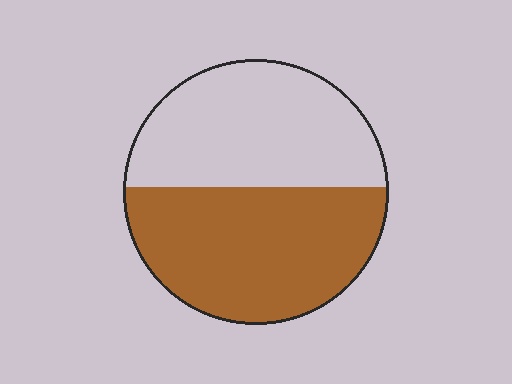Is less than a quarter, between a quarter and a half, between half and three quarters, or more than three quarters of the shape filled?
Between half and three quarters.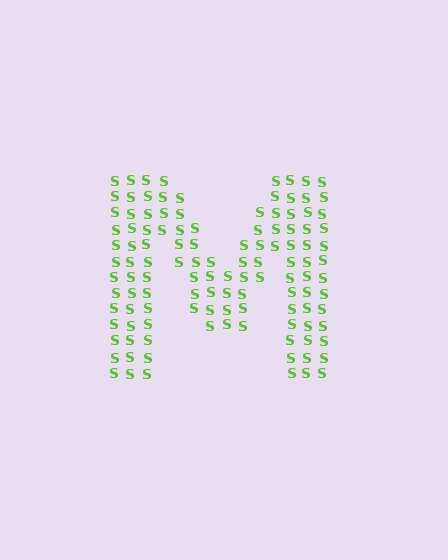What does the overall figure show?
The overall figure shows the letter M.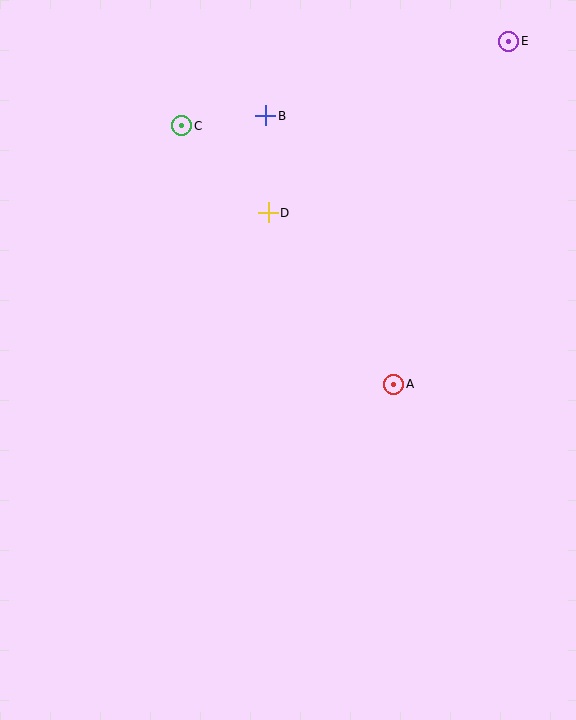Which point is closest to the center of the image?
Point A at (394, 384) is closest to the center.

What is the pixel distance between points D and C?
The distance between D and C is 122 pixels.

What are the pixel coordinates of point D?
Point D is at (268, 213).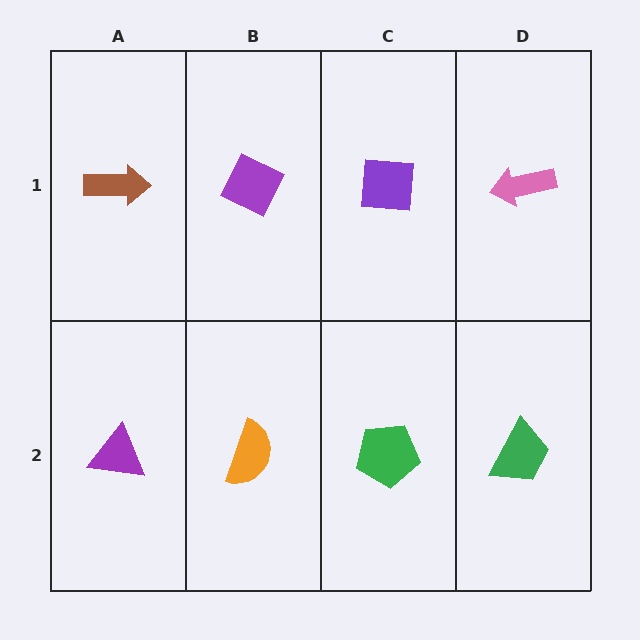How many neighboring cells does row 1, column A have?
2.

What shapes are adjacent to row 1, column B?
An orange semicircle (row 2, column B), a brown arrow (row 1, column A), a purple square (row 1, column C).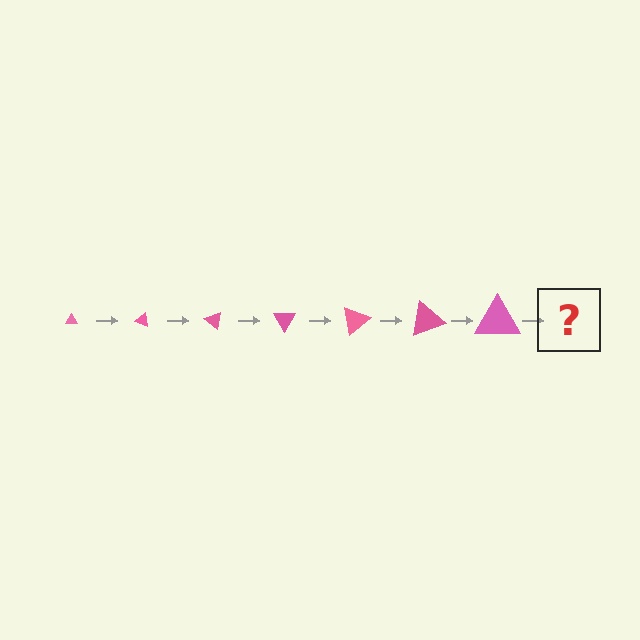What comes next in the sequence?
The next element should be a triangle, larger than the previous one and rotated 140 degrees from the start.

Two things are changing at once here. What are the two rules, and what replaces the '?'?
The two rules are that the triangle grows larger each step and it rotates 20 degrees each step. The '?' should be a triangle, larger than the previous one and rotated 140 degrees from the start.